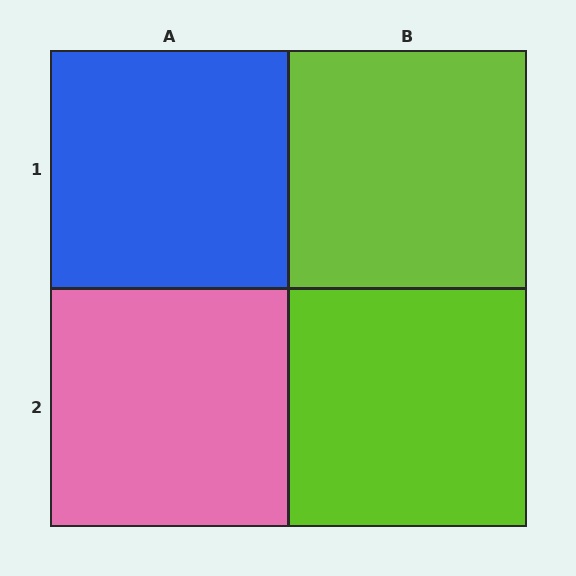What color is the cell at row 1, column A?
Blue.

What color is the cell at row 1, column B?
Lime.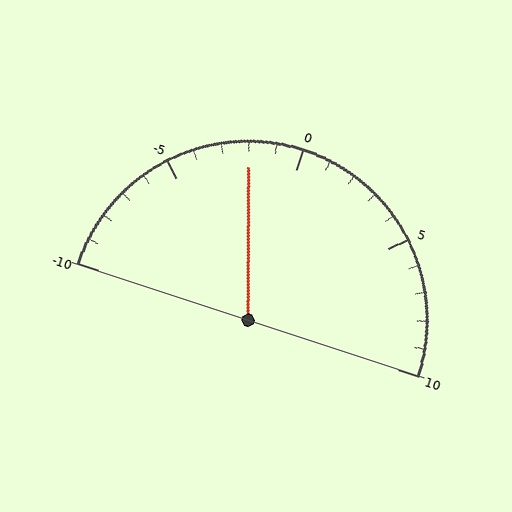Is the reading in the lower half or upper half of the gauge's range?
The reading is in the lower half of the range (-10 to 10).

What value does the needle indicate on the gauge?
The needle indicates approximately -2.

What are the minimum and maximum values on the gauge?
The gauge ranges from -10 to 10.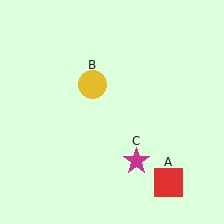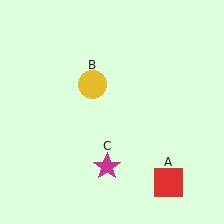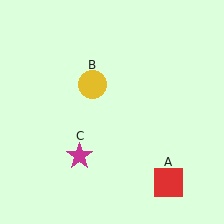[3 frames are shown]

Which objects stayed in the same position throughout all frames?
Red square (object A) and yellow circle (object B) remained stationary.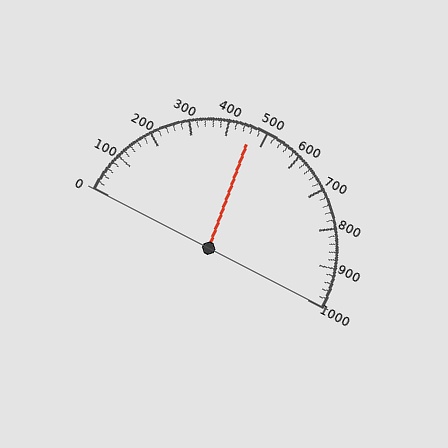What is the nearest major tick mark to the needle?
The nearest major tick mark is 500.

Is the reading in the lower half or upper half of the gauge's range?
The reading is in the lower half of the range (0 to 1000).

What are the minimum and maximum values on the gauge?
The gauge ranges from 0 to 1000.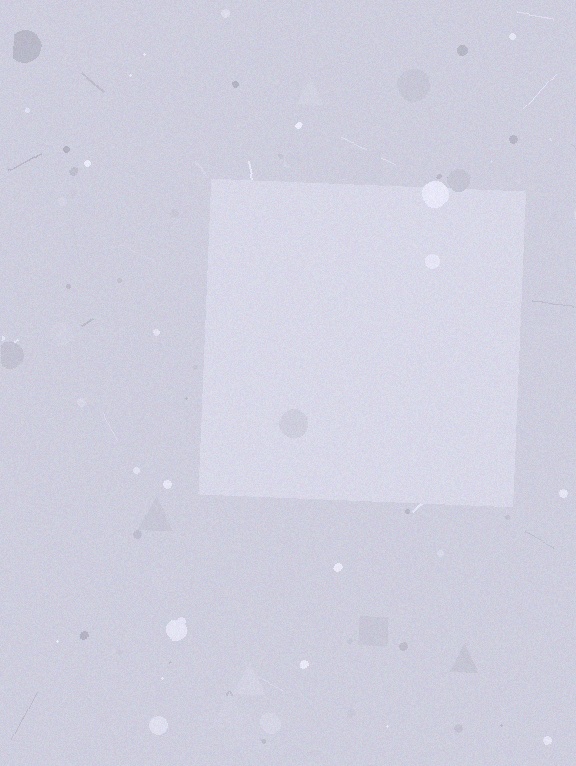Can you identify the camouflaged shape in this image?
The camouflaged shape is a square.